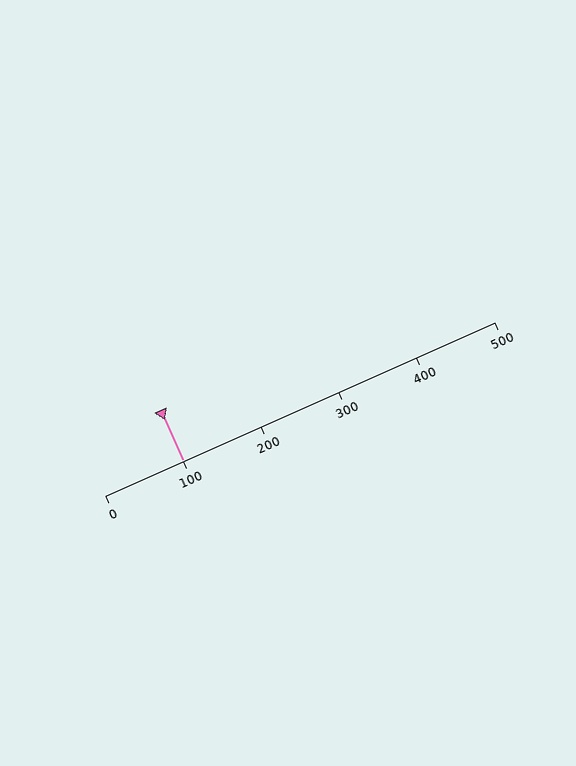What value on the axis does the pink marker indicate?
The marker indicates approximately 100.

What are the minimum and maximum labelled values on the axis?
The axis runs from 0 to 500.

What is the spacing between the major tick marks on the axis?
The major ticks are spaced 100 apart.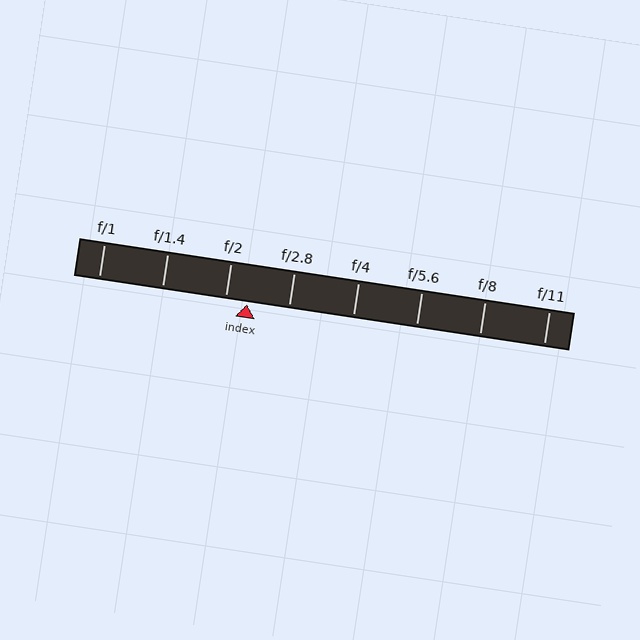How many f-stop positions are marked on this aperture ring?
There are 8 f-stop positions marked.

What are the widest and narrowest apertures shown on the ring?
The widest aperture shown is f/1 and the narrowest is f/11.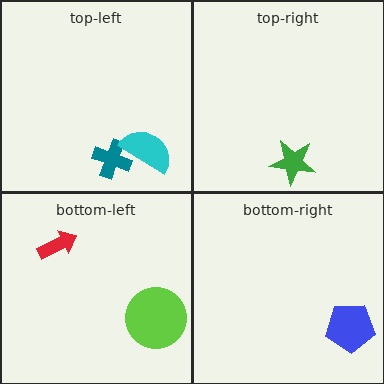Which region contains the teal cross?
The top-left region.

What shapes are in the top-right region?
The green star.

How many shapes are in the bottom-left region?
2.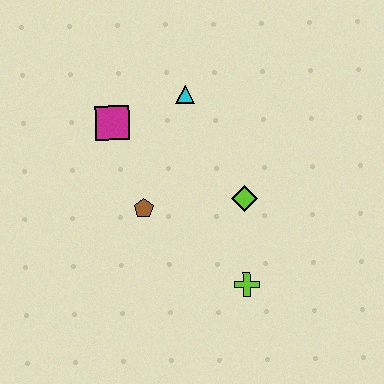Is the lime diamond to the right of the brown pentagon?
Yes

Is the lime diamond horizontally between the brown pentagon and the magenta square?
No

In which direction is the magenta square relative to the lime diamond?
The magenta square is to the left of the lime diamond.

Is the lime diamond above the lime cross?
Yes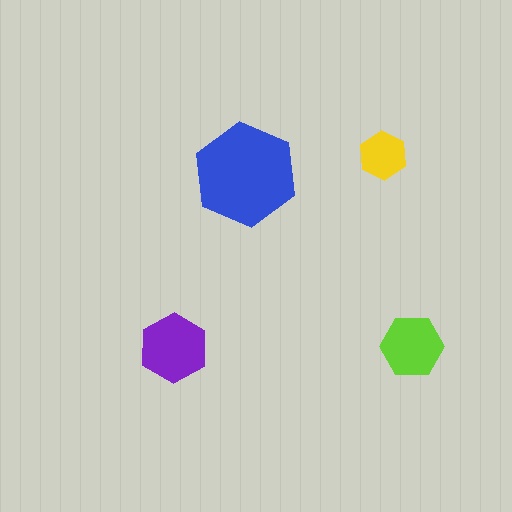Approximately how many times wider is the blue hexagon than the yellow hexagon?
About 2 times wider.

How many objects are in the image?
There are 4 objects in the image.